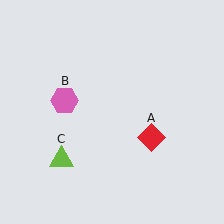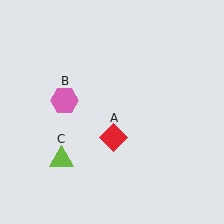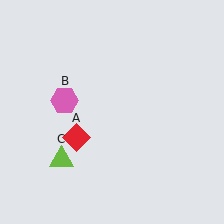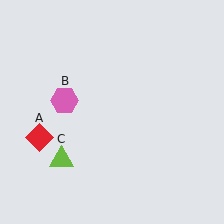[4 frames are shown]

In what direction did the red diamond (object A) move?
The red diamond (object A) moved left.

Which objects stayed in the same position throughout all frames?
Pink hexagon (object B) and lime triangle (object C) remained stationary.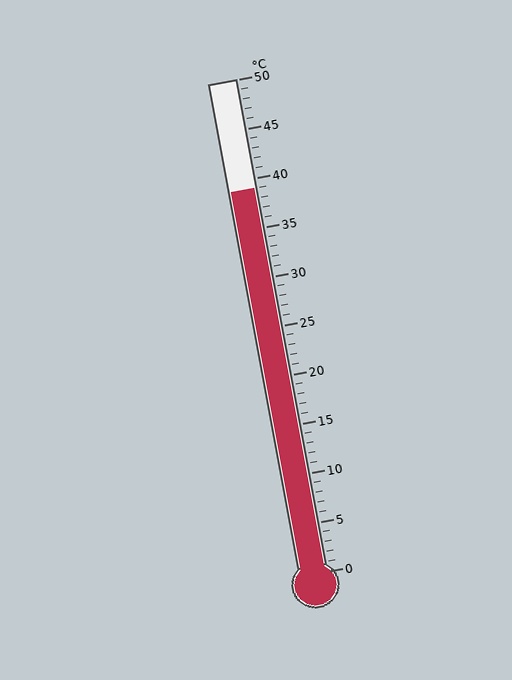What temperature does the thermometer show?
The thermometer shows approximately 39°C.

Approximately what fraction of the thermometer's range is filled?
The thermometer is filled to approximately 80% of its range.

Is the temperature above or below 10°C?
The temperature is above 10°C.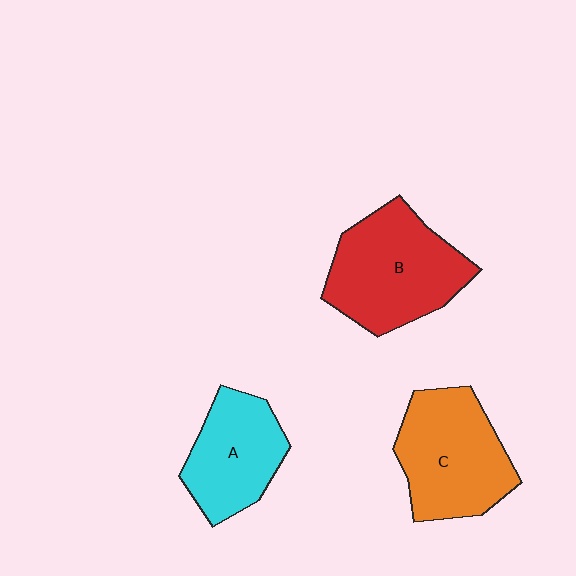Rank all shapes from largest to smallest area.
From largest to smallest: B (red), C (orange), A (cyan).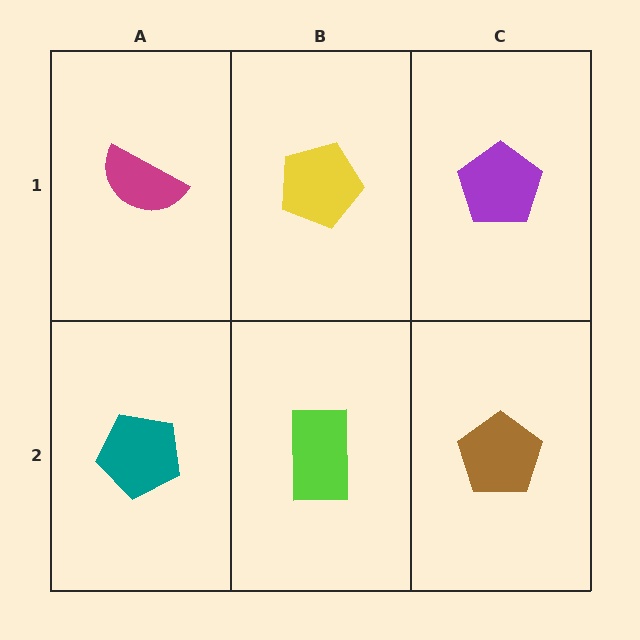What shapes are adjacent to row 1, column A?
A teal pentagon (row 2, column A), a yellow pentagon (row 1, column B).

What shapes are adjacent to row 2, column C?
A purple pentagon (row 1, column C), a lime rectangle (row 2, column B).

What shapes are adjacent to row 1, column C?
A brown pentagon (row 2, column C), a yellow pentagon (row 1, column B).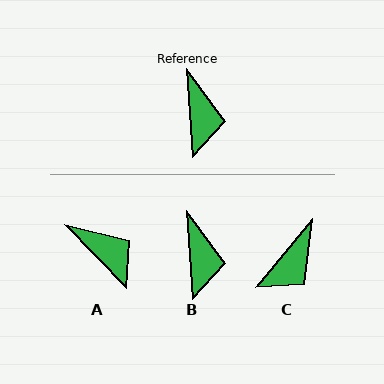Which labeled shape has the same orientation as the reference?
B.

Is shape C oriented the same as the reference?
No, it is off by about 44 degrees.